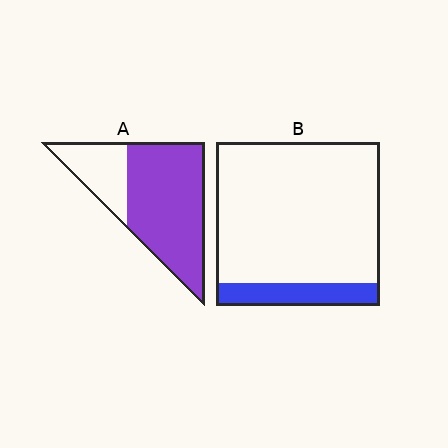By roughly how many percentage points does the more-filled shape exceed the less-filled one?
By roughly 60 percentage points (A over B).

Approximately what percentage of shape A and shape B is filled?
A is approximately 70% and B is approximately 15%.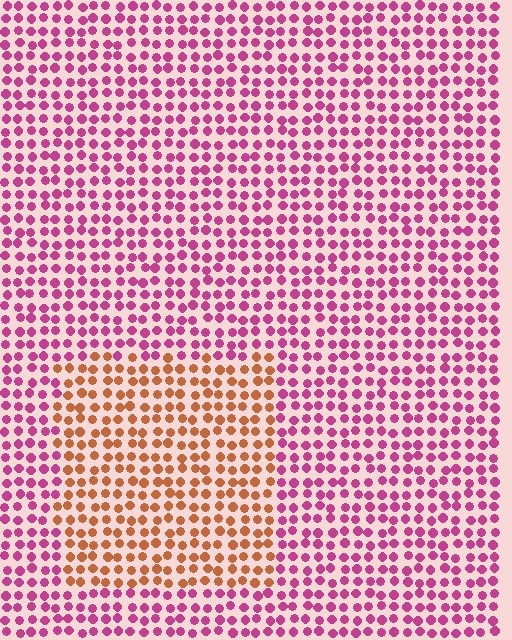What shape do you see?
I see a rectangle.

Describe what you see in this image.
The image is filled with small magenta elements in a uniform arrangement. A rectangle-shaped region is visible where the elements are tinted to a slightly different hue, forming a subtle color boundary.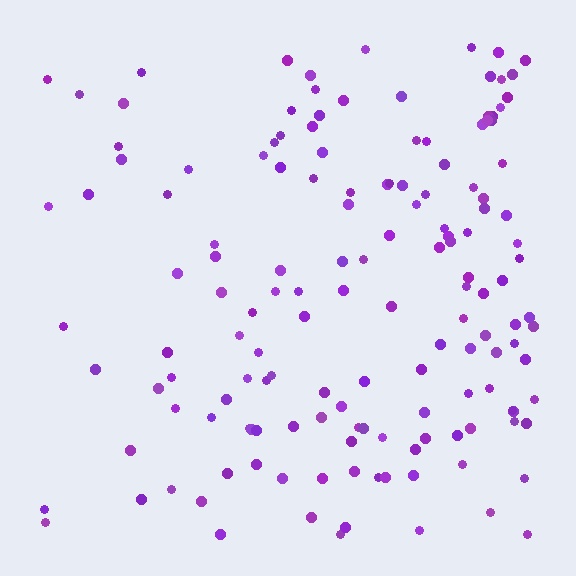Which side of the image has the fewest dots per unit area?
The left.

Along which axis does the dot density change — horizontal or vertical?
Horizontal.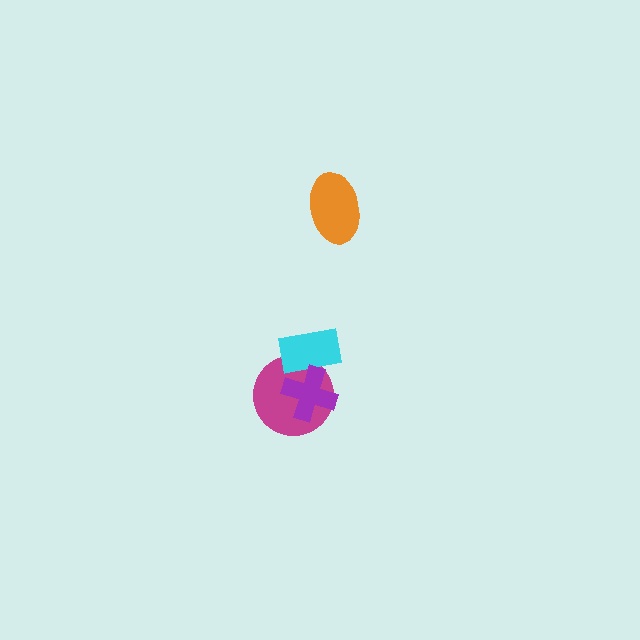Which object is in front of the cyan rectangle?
The purple cross is in front of the cyan rectangle.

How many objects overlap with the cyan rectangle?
2 objects overlap with the cyan rectangle.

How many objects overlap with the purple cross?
2 objects overlap with the purple cross.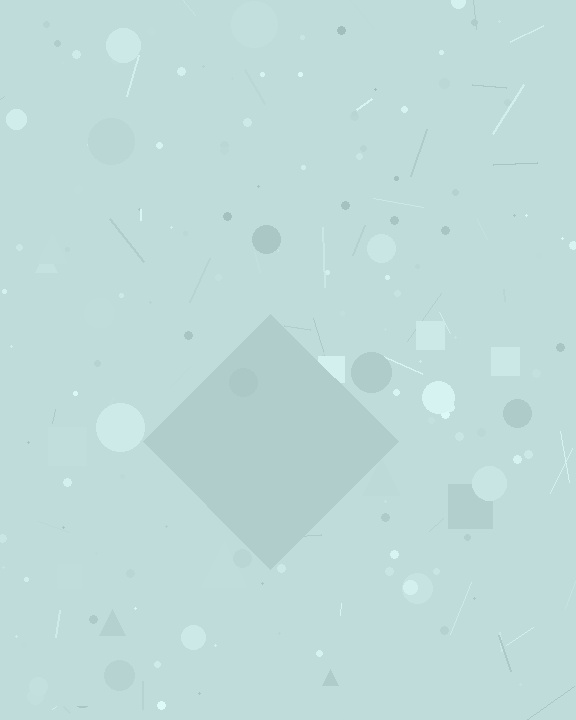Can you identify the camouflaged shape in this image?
The camouflaged shape is a diamond.